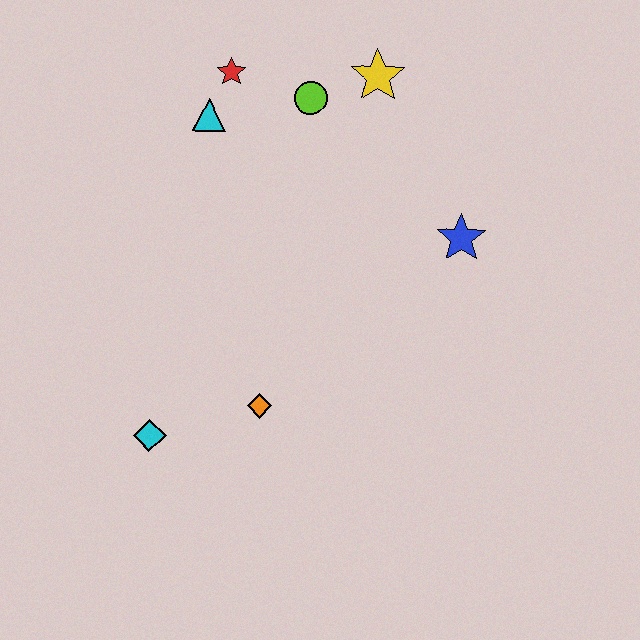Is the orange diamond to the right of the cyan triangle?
Yes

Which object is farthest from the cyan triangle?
The cyan diamond is farthest from the cyan triangle.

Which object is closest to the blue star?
The yellow star is closest to the blue star.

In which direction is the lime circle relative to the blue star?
The lime circle is to the left of the blue star.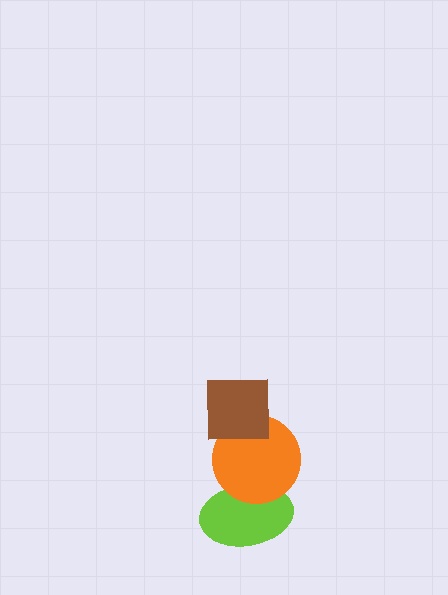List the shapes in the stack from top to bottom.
From top to bottom: the brown square, the orange circle, the lime ellipse.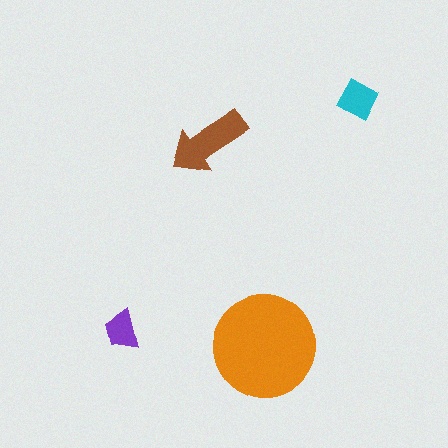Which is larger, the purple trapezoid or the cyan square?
The cyan square.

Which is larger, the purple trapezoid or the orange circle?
The orange circle.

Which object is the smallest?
The purple trapezoid.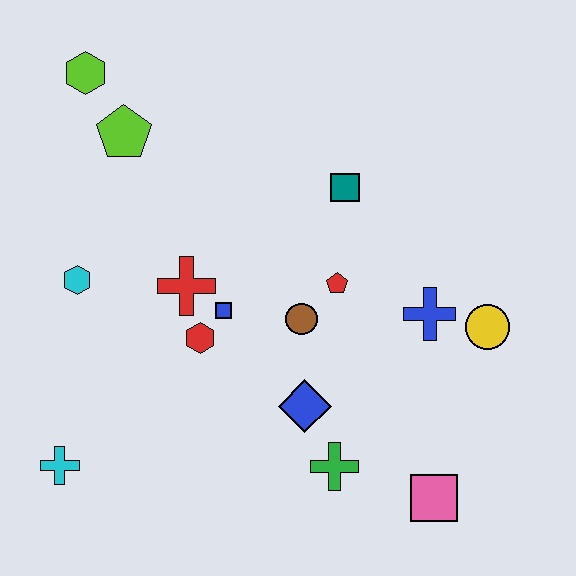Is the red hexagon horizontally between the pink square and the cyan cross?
Yes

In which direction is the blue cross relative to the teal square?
The blue cross is below the teal square.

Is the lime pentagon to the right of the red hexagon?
No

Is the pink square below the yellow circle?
Yes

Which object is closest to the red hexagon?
The blue square is closest to the red hexagon.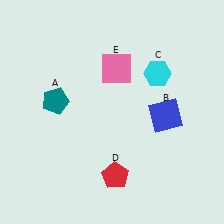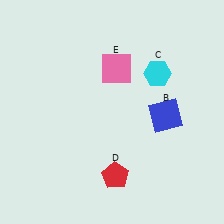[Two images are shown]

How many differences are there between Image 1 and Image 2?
There is 1 difference between the two images.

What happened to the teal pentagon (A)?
The teal pentagon (A) was removed in Image 2. It was in the top-left area of Image 1.